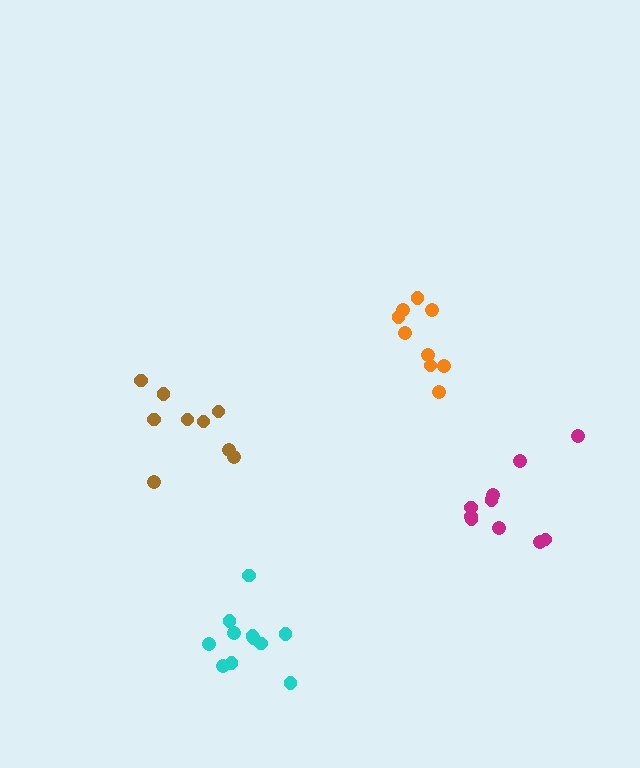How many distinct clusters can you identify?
There are 4 distinct clusters.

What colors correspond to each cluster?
The clusters are colored: brown, cyan, magenta, orange.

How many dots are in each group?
Group 1: 9 dots, Group 2: 11 dots, Group 3: 10 dots, Group 4: 9 dots (39 total).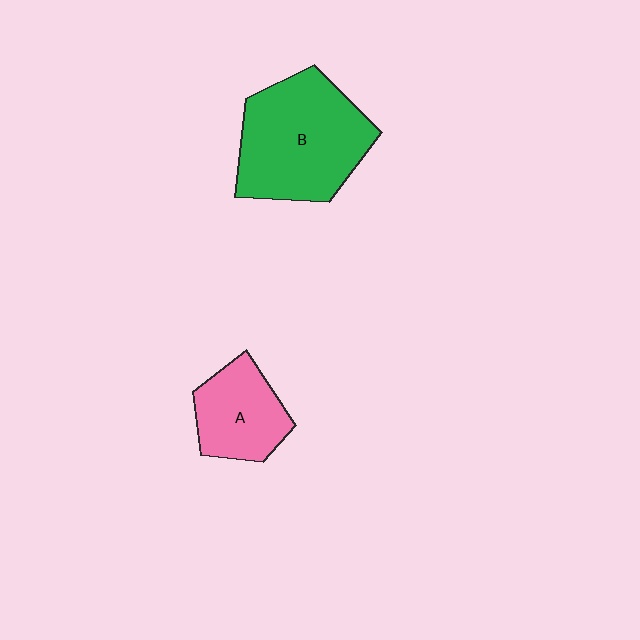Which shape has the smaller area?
Shape A (pink).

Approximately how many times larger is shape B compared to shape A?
Approximately 1.8 times.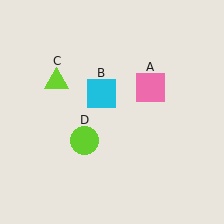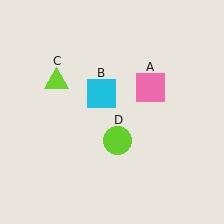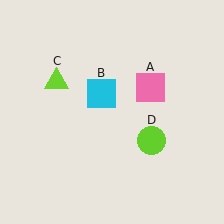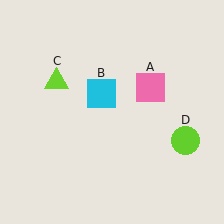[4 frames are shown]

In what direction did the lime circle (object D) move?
The lime circle (object D) moved right.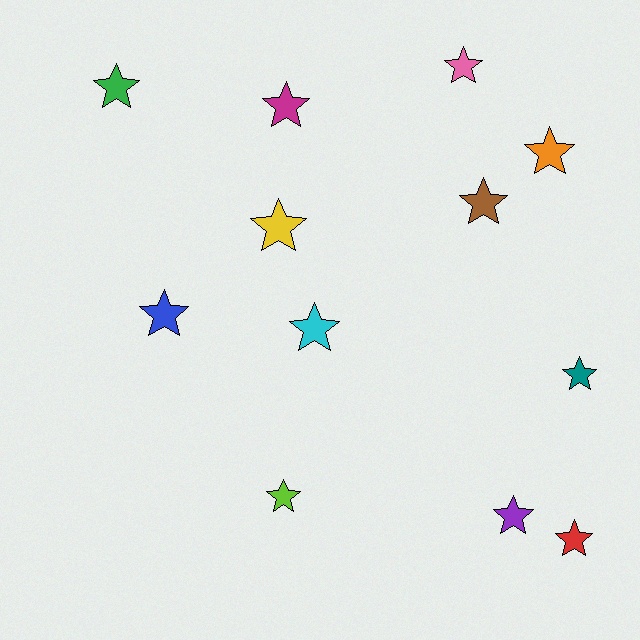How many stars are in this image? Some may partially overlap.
There are 12 stars.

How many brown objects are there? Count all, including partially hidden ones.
There is 1 brown object.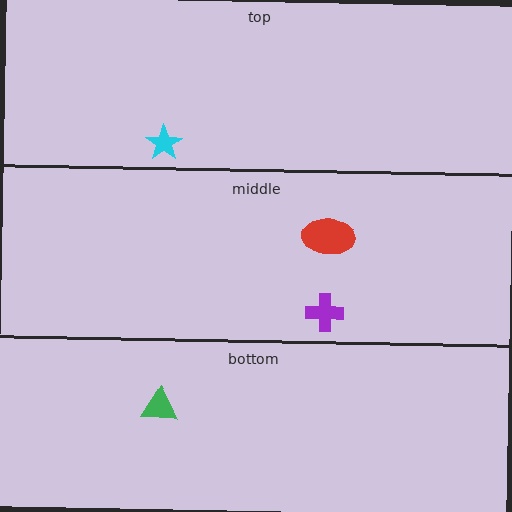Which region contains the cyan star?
The top region.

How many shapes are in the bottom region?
1.